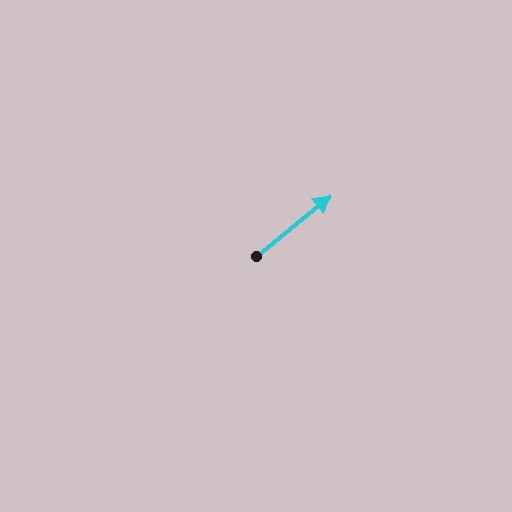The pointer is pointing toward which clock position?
Roughly 2 o'clock.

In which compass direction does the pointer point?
Northeast.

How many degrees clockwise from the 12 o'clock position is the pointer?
Approximately 51 degrees.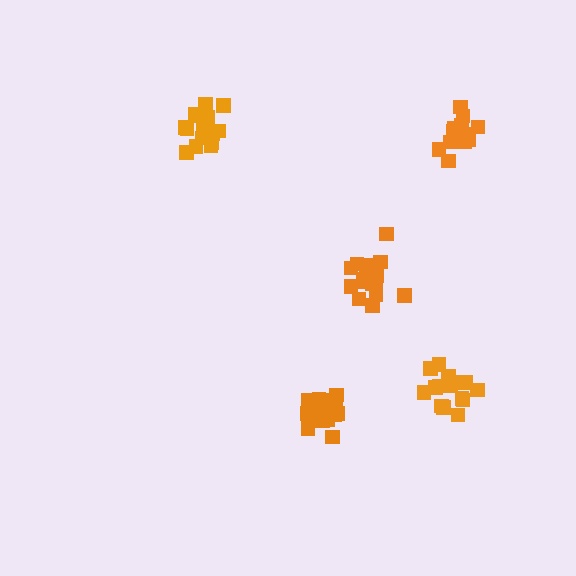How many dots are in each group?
Group 1: 20 dots, Group 2: 18 dots, Group 3: 15 dots, Group 4: 18 dots, Group 5: 19 dots (90 total).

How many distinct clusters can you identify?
There are 5 distinct clusters.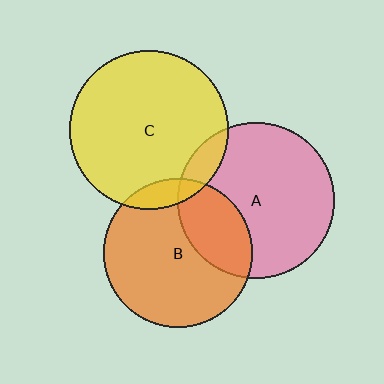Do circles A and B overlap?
Yes.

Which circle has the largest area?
Circle C (yellow).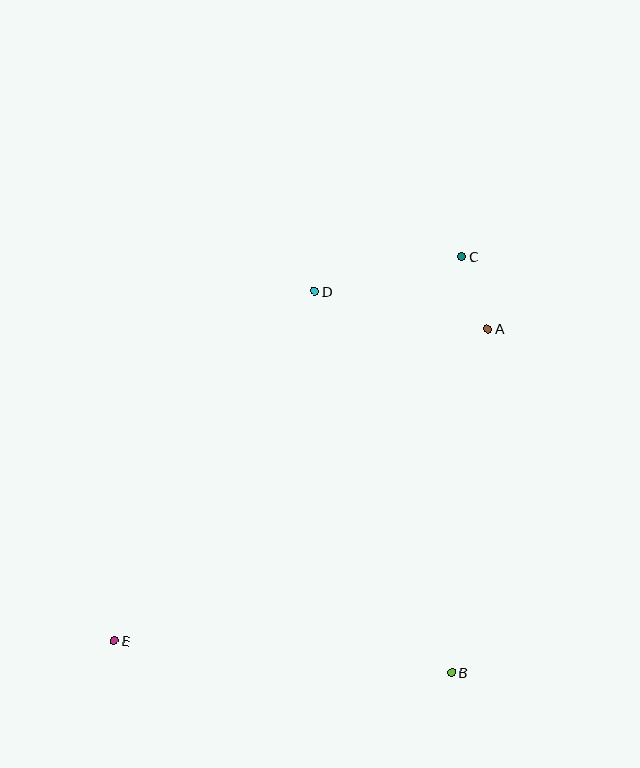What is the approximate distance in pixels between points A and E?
The distance between A and E is approximately 486 pixels.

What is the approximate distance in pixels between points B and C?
The distance between B and C is approximately 416 pixels.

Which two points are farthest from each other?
Points C and E are farthest from each other.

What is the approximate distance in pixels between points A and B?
The distance between A and B is approximately 346 pixels.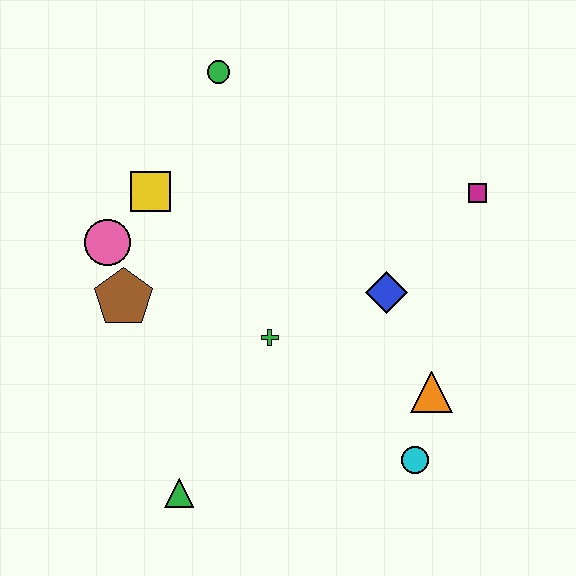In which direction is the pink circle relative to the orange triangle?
The pink circle is to the left of the orange triangle.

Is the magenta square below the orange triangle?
No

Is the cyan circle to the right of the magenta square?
No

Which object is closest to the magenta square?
The blue diamond is closest to the magenta square.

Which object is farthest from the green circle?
The cyan circle is farthest from the green circle.